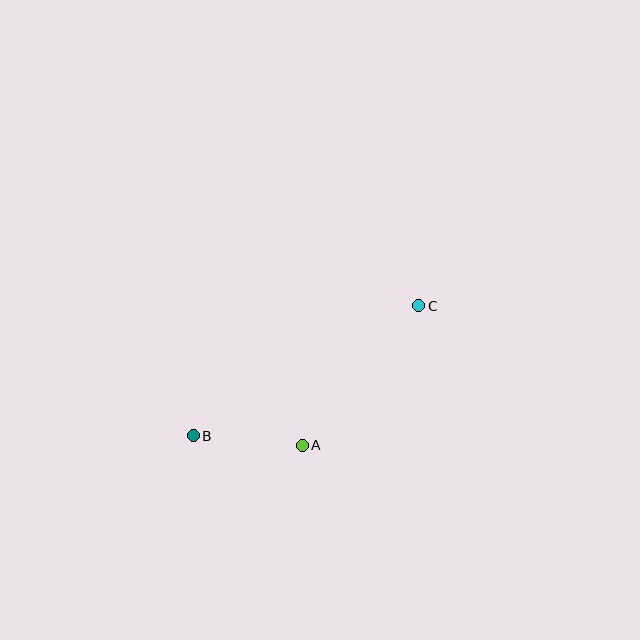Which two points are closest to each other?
Points A and B are closest to each other.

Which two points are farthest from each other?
Points B and C are farthest from each other.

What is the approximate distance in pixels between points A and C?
The distance between A and C is approximately 181 pixels.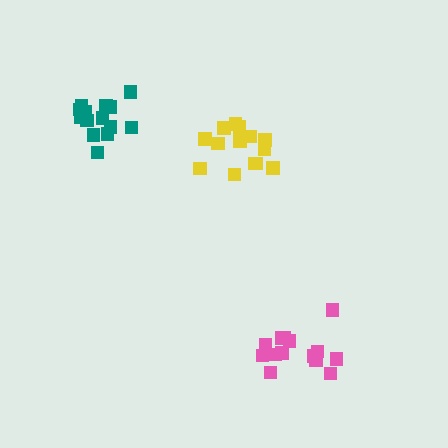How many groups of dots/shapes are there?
There are 3 groups.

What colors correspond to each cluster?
The clusters are colored: yellow, pink, teal.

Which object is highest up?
The teal cluster is topmost.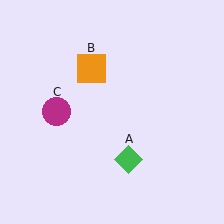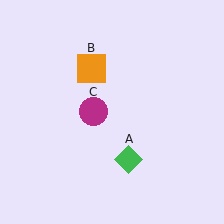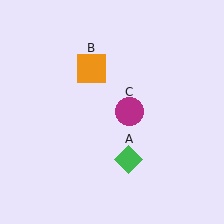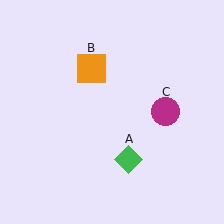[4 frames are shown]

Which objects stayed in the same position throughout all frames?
Green diamond (object A) and orange square (object B) remained stationary.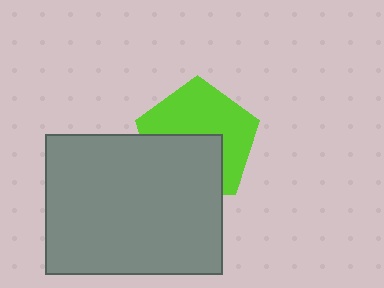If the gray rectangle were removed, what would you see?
You would see the complete lime pentagon.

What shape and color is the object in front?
The object in front is a gray rectangle.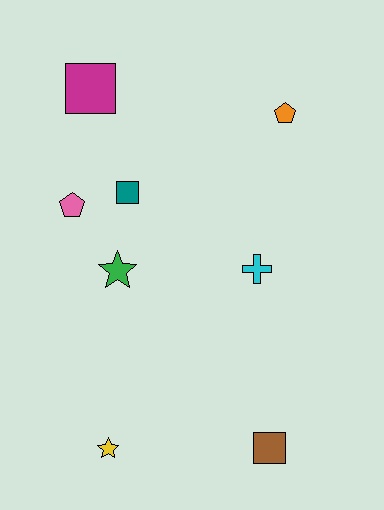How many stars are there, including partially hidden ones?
There are 2 stars.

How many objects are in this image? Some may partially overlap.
There are 8 objects.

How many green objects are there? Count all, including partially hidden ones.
There is 1 green object.